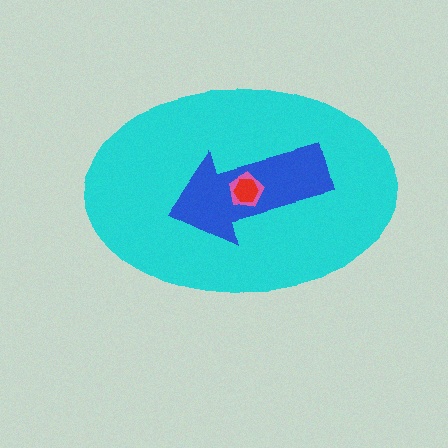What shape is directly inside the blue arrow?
The pink pentagon.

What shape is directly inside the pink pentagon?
The red hexagon.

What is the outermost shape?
The cyan ellipse.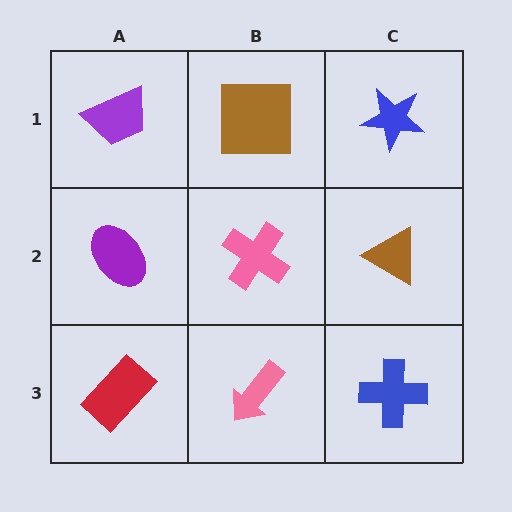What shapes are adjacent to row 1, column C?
A brown triangle (row 2, column C), a brown square (row 1, column B).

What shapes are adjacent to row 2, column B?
A brown square (row 1, column B), a pink arrow (row 3, column B), a purple ellipse (row 2, column A), a brown triangle (row 2, column C).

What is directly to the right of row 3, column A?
A pink arrow.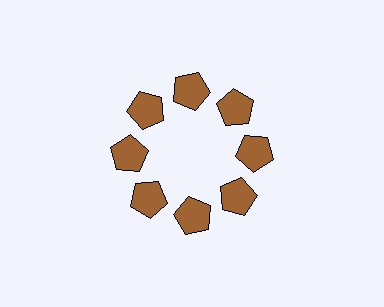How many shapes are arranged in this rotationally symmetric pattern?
There are 8 shapes, arranged in 8 groups of 1.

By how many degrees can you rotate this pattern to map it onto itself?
The pattern maps onto itself every 45 degrees of rotation.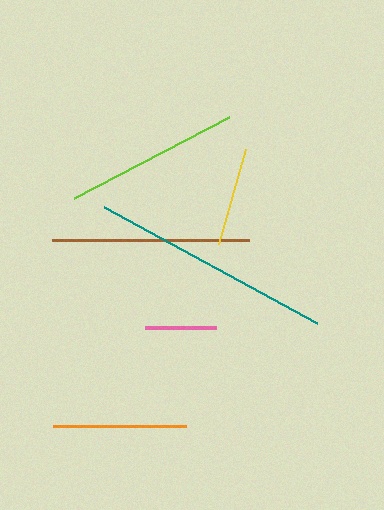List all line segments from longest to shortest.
From longest to shortest: teal, brown, lime, orange, yellow, pink.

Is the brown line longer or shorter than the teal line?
The teal line is longer than the brown line.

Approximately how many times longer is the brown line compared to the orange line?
The brown line is approximately 1.5 times the length of the orange line.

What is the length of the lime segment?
The lime segment is approximately 175 pixels long.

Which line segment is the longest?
The teal line is the longest at approximately 243 pixels.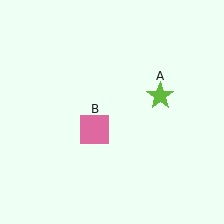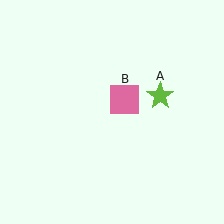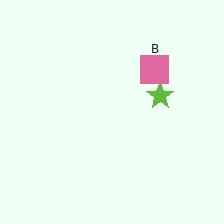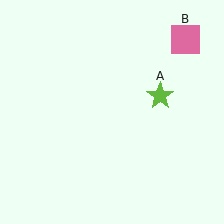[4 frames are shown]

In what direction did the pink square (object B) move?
The pink square (object B) moved up and to the right.